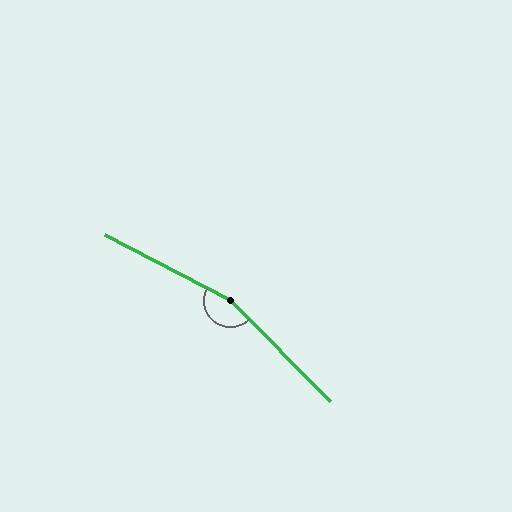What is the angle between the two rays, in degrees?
Approximately 162 degrees.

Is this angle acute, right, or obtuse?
It is obtuse.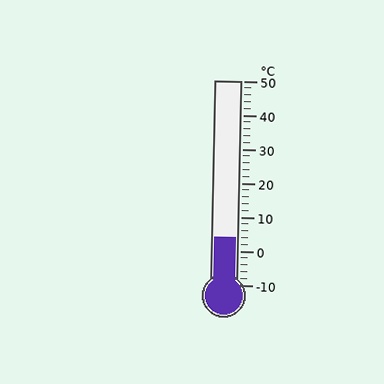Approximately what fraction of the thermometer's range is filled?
The thermometer is filled to approximately 25% of its range.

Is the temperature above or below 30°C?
The temperature is below 30°C.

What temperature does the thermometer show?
The thermometer shows approximately 4°C.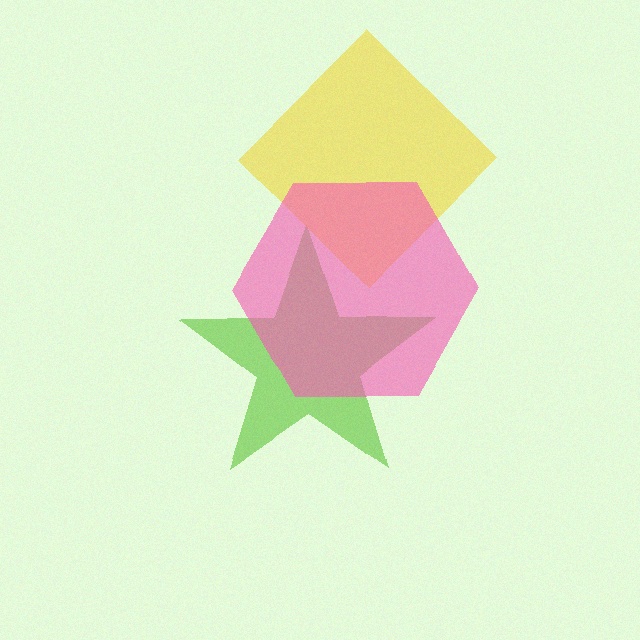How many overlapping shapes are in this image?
There are 3 overlapping shapes in the image.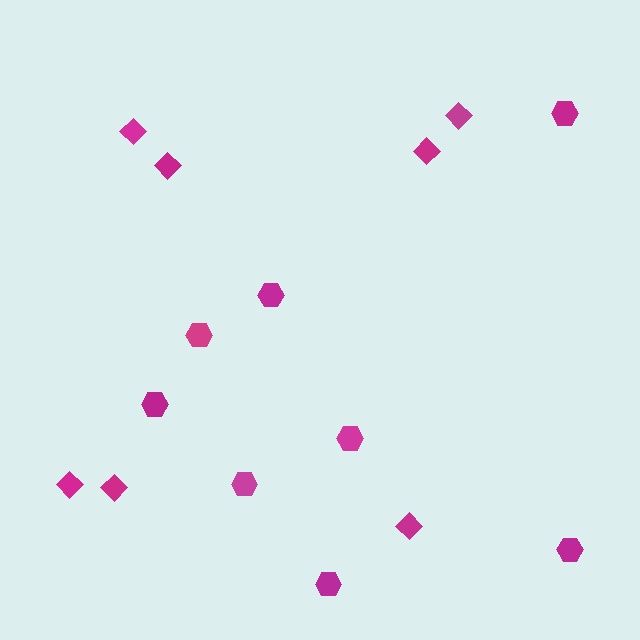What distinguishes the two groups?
There are 2 groups: one group of hexagons (8) and one group of diamonds (7).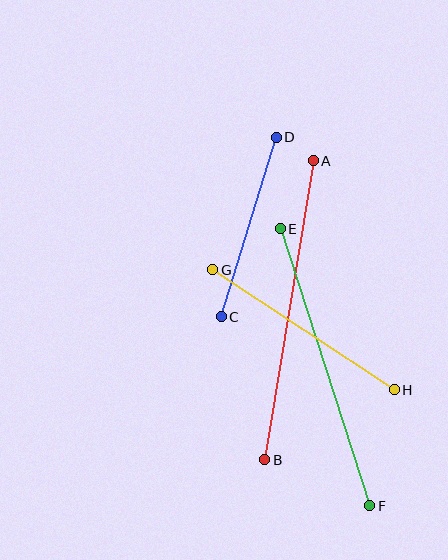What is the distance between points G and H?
The distance is approximately 218 pixels.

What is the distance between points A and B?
The distance is approximately 303 pixels.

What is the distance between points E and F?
The distance is approximately 291 pixels.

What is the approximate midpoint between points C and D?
The midpoint is at approximately (249, 227) pixels.